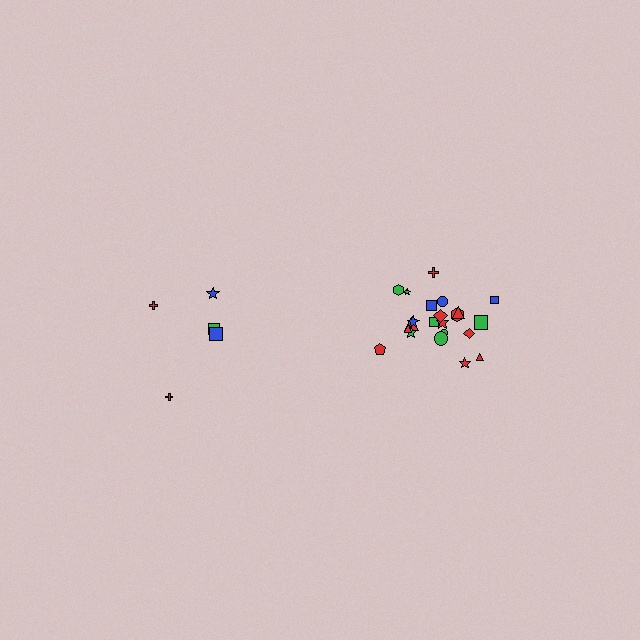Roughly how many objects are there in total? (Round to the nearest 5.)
Roughly 25 objects in total.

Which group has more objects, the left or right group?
The right group.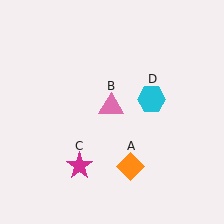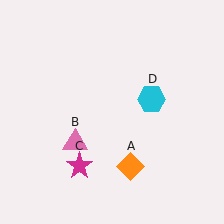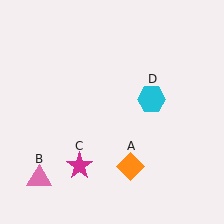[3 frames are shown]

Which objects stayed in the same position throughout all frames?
Orange diamond (object A) and magenta star (object C) and cyan hexagon (object D) remained stationary.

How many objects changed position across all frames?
1 object changed position: pink triangle (object B).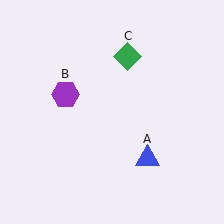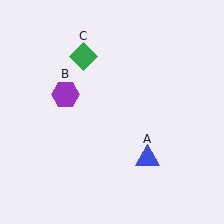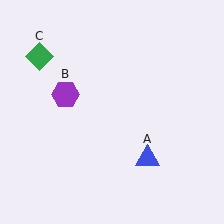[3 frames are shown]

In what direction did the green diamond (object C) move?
The green diamond (object C) moved left.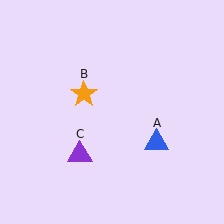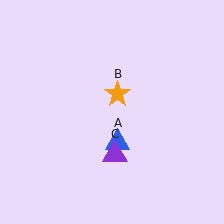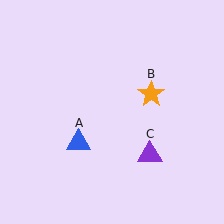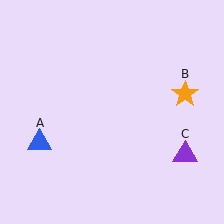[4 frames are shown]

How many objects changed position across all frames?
3 objects changed position: blue triangle (object A), orange star (object B), purple triangle (object C).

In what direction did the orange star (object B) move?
The orange star (object B) moved right.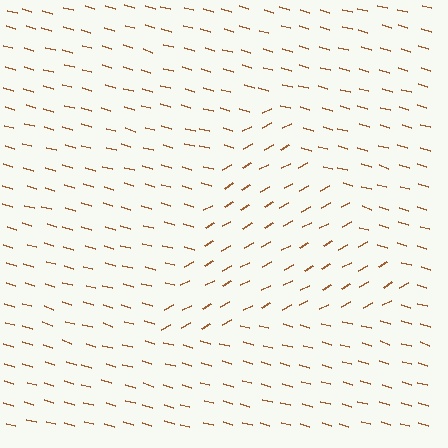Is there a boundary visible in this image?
Yes, there is a texture boundary formed by a change in line orientation.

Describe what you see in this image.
The image is filled with small brown line segments. A triangle region in the image has lines oriented differently from the surrounding lines, creating a visible texture boundary.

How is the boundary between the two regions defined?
The boundary is defined purely by a change in line orientation (approximately 45 degrees difference). All lines are the same color and thickness.